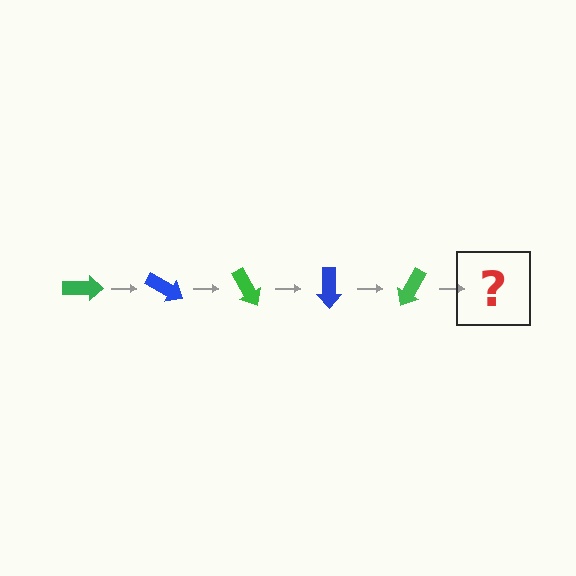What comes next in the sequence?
The next element should be a blue arrow, rotated 150 degrees from the start.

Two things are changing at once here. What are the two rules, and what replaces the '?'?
The two rules are that it rotates 30 degrees each step and the color cycles through green and blue. The '?' should be a blue arrow, rotated 150 degrees from the start.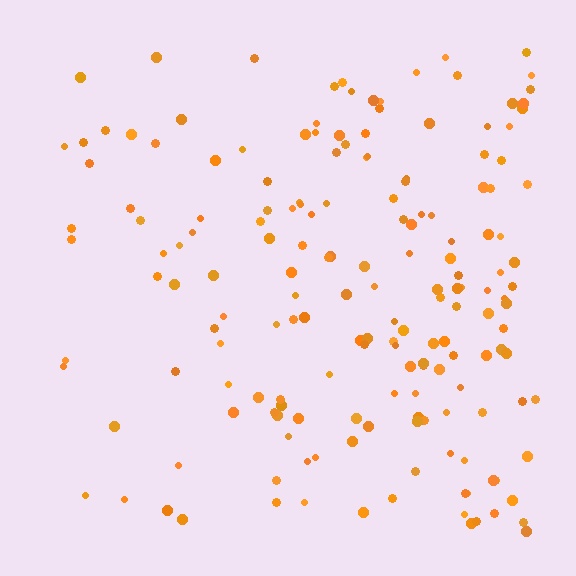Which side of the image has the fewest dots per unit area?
The left.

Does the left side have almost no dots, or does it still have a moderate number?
Still a moderate number, just noticeably fewer than the right.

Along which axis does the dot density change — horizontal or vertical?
Horizontal.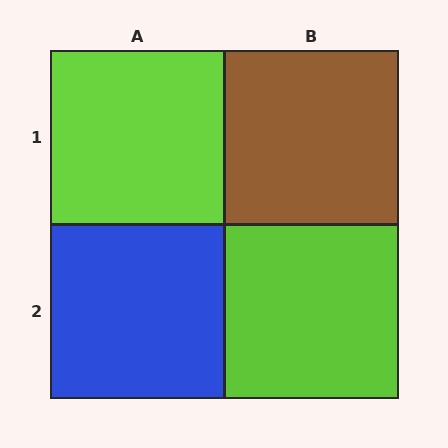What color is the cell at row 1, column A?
Lime.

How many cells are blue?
1 cell is blue.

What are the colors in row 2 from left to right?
Blue, lime.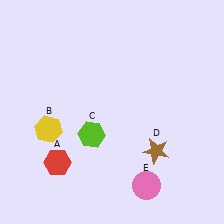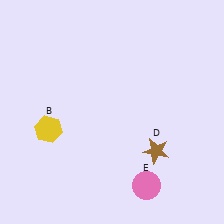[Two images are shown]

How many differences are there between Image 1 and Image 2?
There are 2 differences between the two images.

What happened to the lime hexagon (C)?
The lime hexagon (C) was removed in Image 2. It was in the bottom-left area of Image 1.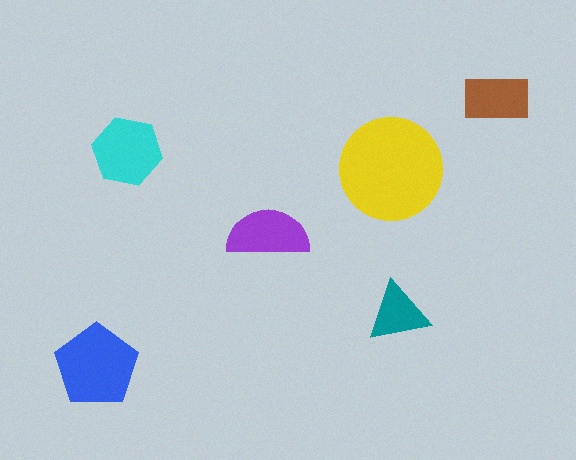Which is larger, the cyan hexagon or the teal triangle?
The cyan hexagon.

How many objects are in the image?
There are 6 objects in the image.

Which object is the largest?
The yellow circle.